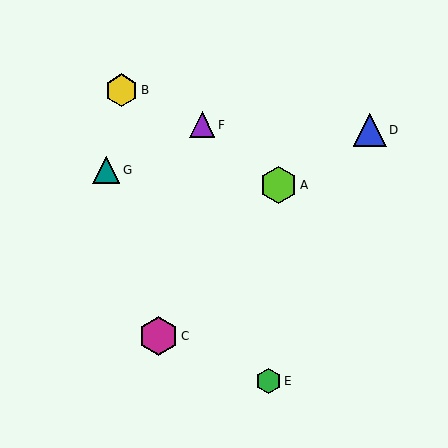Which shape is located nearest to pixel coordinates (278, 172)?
The lime hexagon (labeled A) at (279, 185) is nearest to that location.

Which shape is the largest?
The magenta hexagon (labeled C) is the largest.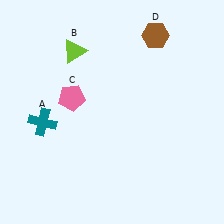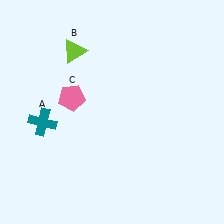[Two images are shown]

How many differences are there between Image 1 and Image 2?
There is 1 difference between the two images.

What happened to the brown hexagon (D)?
The brown hexagon (D) was removed in Image 2. It was in the top-right area of Image 1.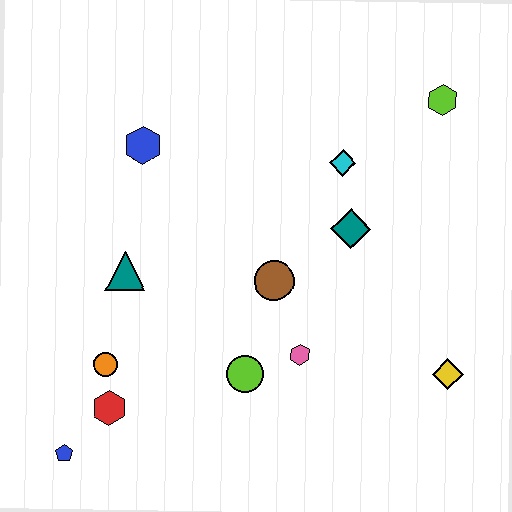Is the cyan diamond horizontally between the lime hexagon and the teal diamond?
No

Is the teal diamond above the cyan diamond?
No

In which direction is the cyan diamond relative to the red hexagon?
The cyan diamond is above the red hexagon.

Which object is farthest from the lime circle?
The lime hexagon is farthest from the lime circle.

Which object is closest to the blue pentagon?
The red hexagon is closest to the blue pentagon.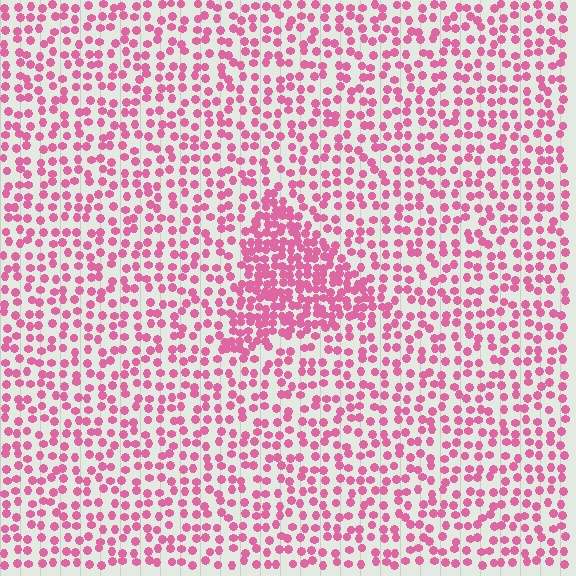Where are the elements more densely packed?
The elements are more densely packed inside the triangle boundary.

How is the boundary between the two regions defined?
The boundary is defined by a change in element density (approximately 2.1x ratio). All elements are the same color, size, and shape.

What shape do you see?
I see a triangle.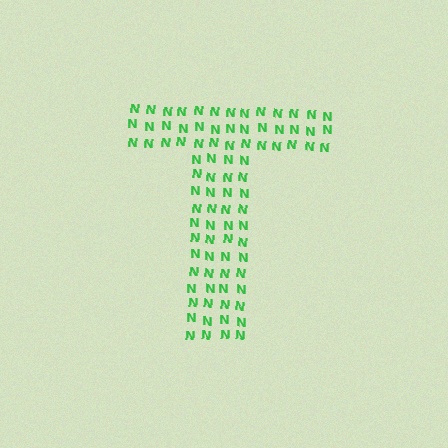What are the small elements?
The small elements are letter N's.